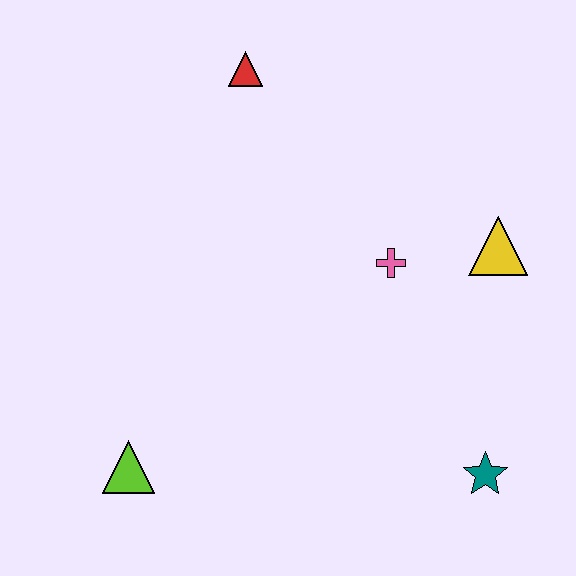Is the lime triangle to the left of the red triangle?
Yes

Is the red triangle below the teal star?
No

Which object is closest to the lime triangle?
The pink cross is closest to the lime triangle.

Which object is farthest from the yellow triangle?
The lime triangle is farthest from the yellow triangle.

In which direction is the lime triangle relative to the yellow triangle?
The lime triangle is to the left of the yellow triangle.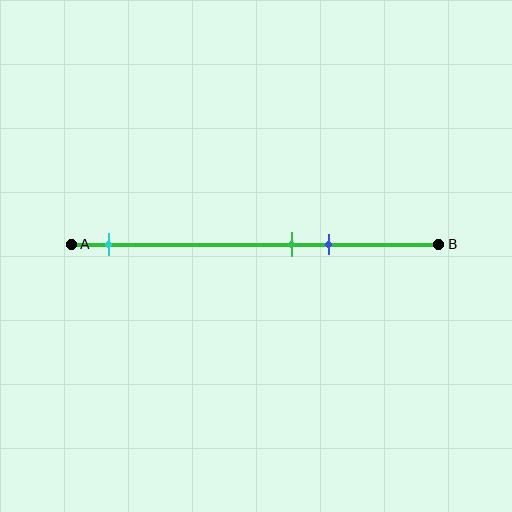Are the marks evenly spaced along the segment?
No, the marks are not evenly spaced.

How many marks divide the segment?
There are 3 marks dividing the segment.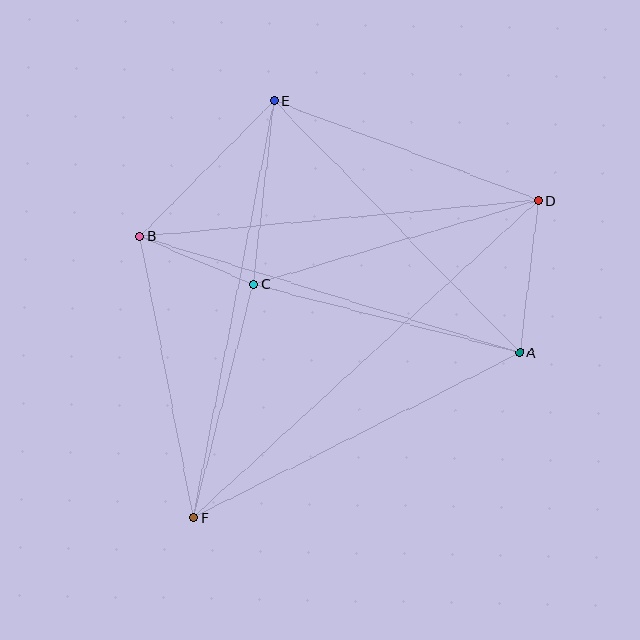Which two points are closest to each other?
Points B and C are closest to each other.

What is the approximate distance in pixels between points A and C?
The distance between A and C is approximately 275 pixels.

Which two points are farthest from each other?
Points D and F are farthest from each other.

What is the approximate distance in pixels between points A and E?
The distance between A and E is approximately 352 pixels.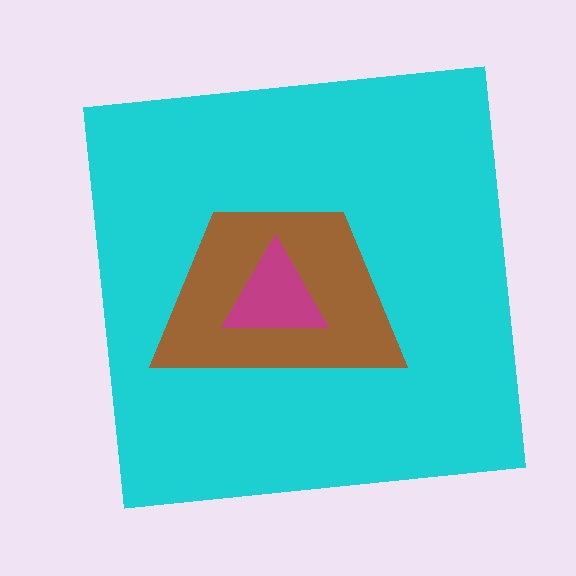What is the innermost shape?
The magenta triangle.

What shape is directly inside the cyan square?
The brown trapezoid.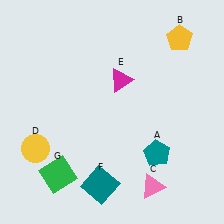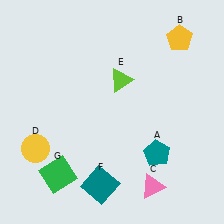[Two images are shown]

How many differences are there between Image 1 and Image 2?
There is 1 difference between the two images.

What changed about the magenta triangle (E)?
In Image 1, E is magenta. In Image 2, it changed to lime.